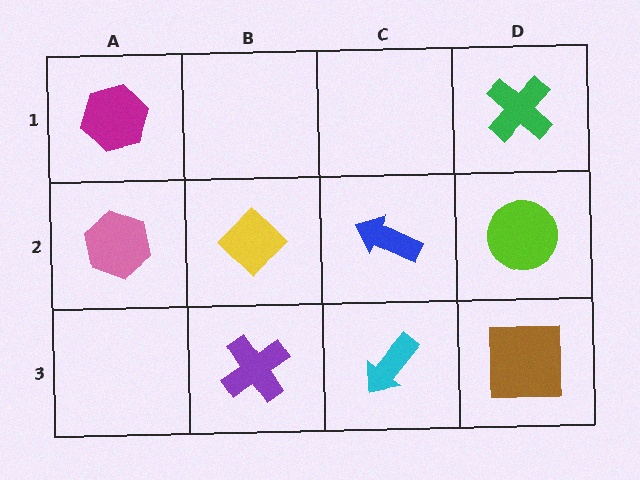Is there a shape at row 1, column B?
No, that cell is empty.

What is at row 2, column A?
A pink hexagon.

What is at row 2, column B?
A yellow diamond.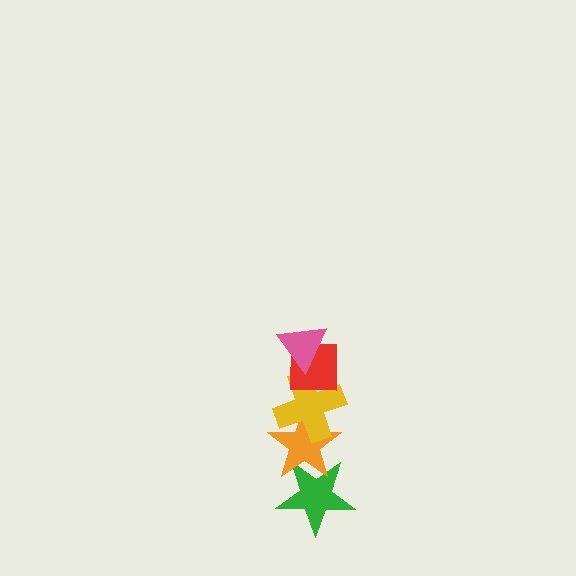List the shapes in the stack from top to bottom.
From top to bottom: the pink triangle, the red square, the yellow cross, the orange star, the green star.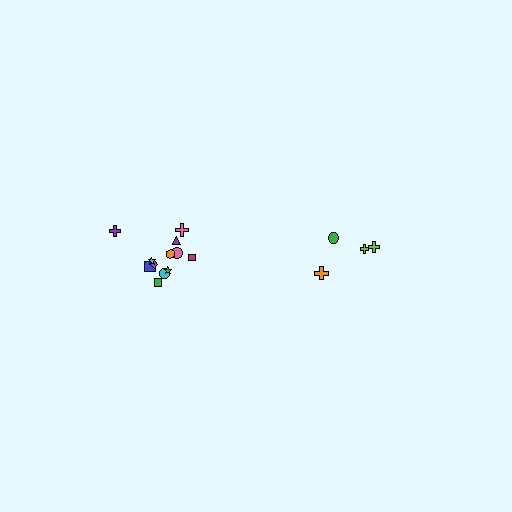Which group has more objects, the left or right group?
The left group.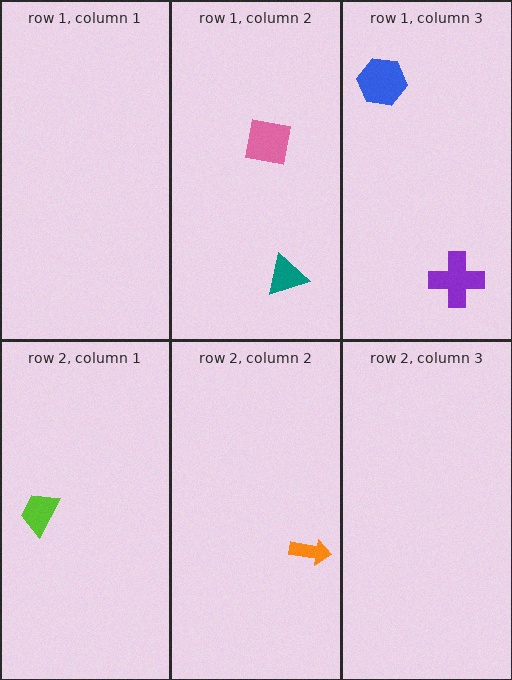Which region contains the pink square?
The row 1, column 2 region.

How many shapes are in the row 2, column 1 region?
1.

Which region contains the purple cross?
The row 1, column 3 region.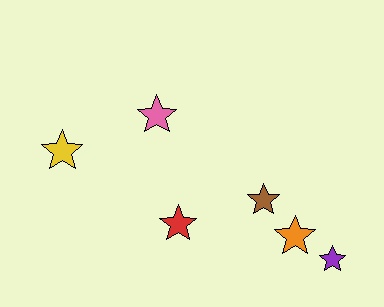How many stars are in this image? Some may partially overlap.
There are 6 stars.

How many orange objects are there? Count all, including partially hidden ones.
There is 1 orange object.